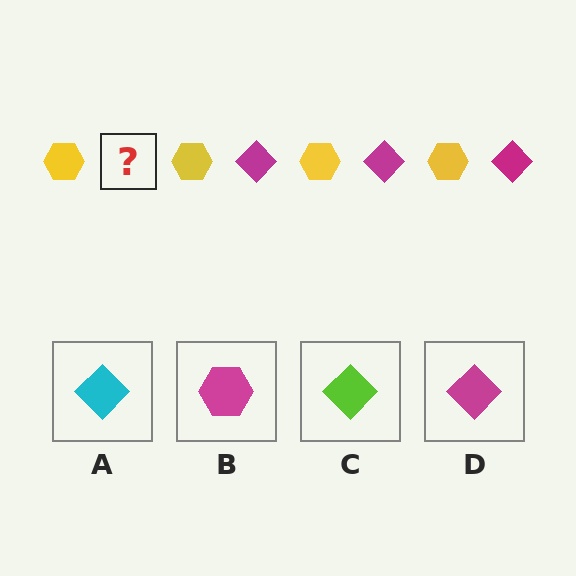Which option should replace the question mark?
Option D.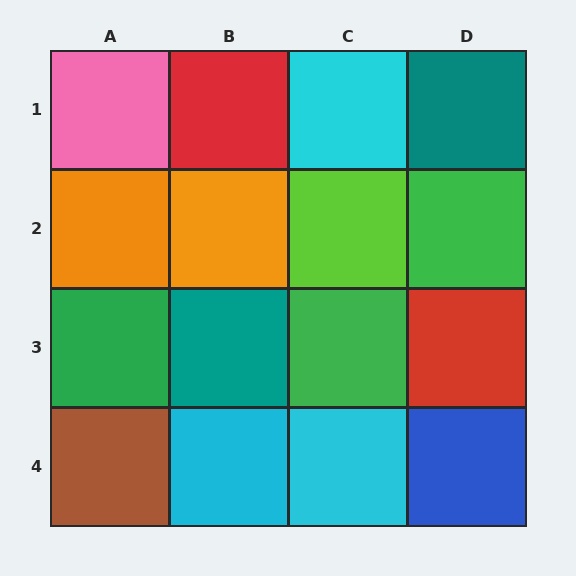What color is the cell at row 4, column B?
Cyan.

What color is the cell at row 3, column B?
Teal.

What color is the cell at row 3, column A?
Green.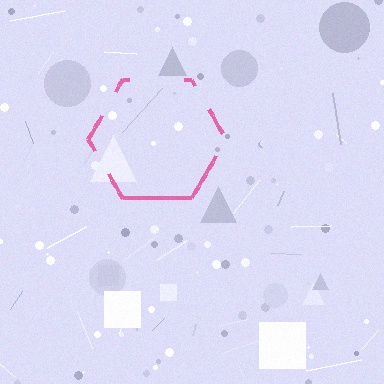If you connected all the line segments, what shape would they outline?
They would outline a hexagon.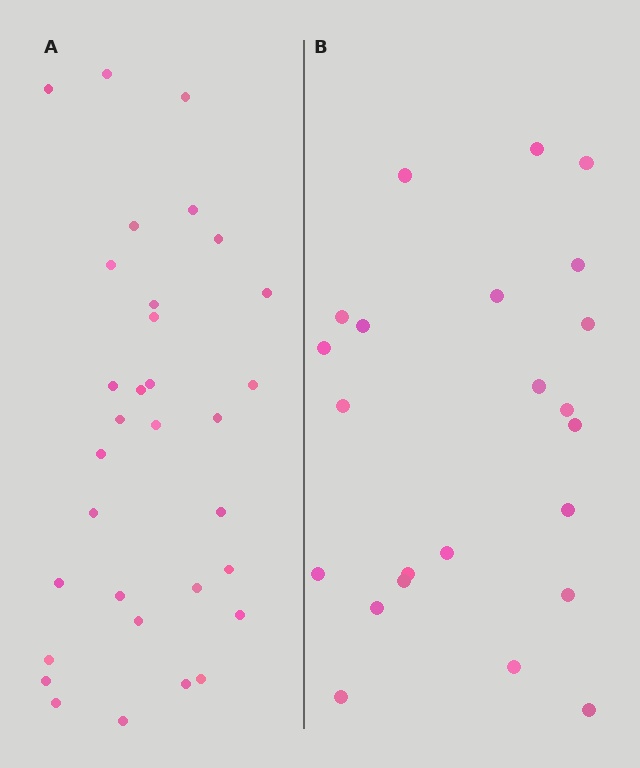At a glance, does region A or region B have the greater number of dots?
Region A (the left region) has more dots.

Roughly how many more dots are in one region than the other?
Region A has roughly 8 or so more dots than region B.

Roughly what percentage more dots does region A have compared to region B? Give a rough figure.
About 40% more.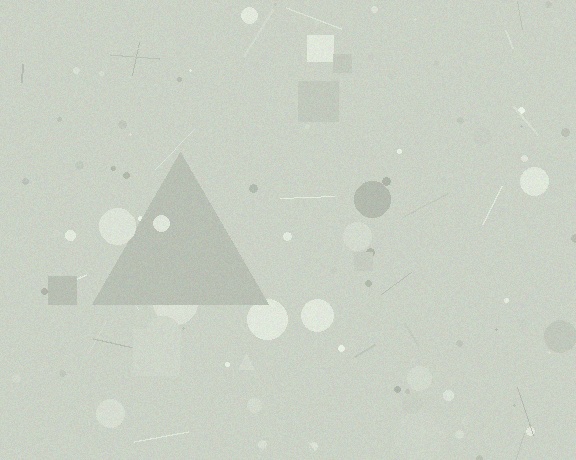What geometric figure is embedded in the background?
A triangle is embedded in the background.